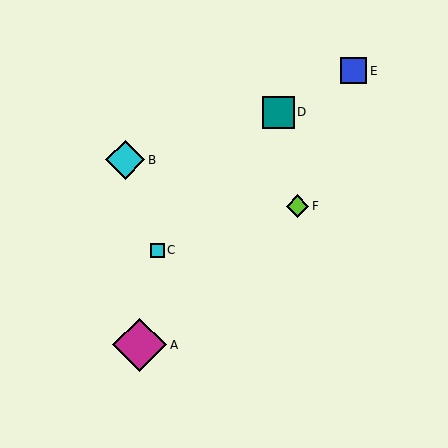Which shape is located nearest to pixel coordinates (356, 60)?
The blue square (labeled E) at (354, 71) is nearest to that location.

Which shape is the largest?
The magenta diamond (labeled A) is the largest.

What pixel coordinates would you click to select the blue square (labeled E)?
Click at (354, 71) to select the blue square E.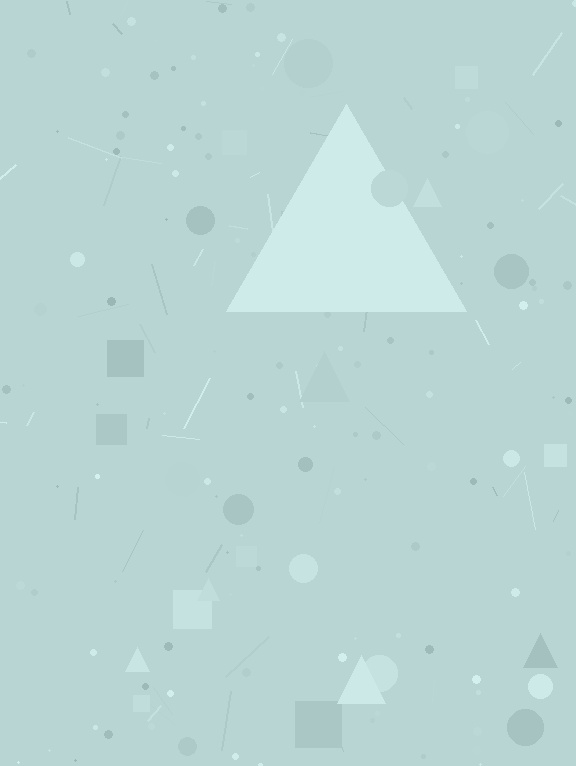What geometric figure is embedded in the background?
A triangle is embedded in the background.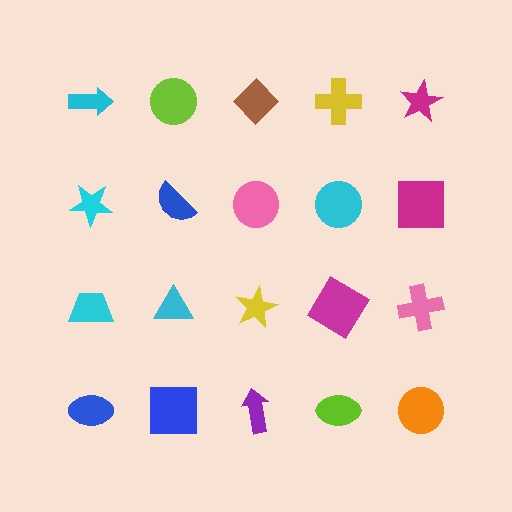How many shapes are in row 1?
5 shapes.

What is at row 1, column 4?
A yellow cross.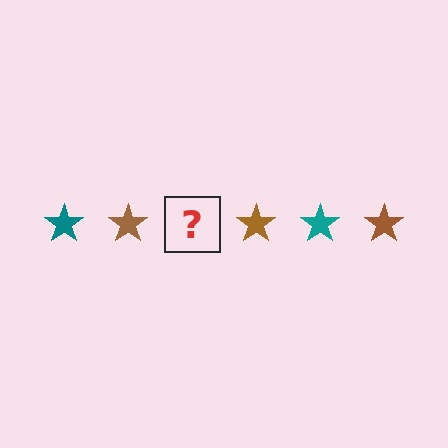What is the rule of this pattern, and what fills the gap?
The rule is that the pattern cycles through teal, brown stars. The gap should be filled with a teal star.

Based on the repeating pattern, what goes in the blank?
The blank should be a teal star.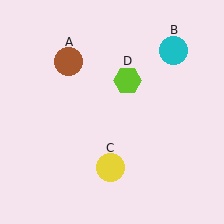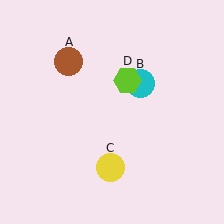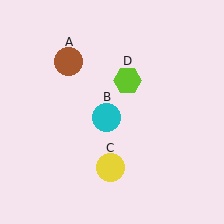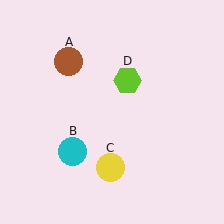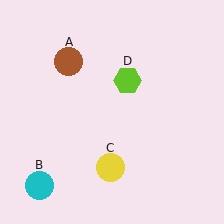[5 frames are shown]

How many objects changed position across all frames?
1 object changed position: cyan circle (object B).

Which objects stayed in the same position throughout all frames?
Brown circle (object A) and yellow circle (object C) and lime hexagon (object D) remained stationary.